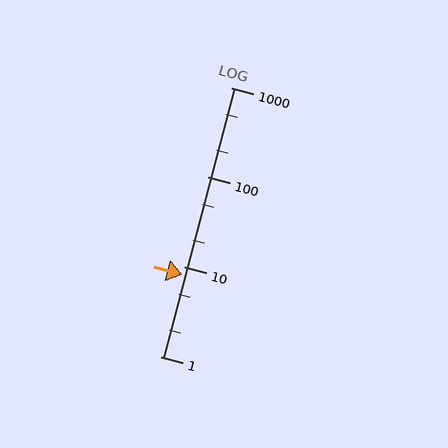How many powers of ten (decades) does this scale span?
The scale spans 3 decades, from 1 to 1000.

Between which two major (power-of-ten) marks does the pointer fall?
The pointer is between 1 and 10.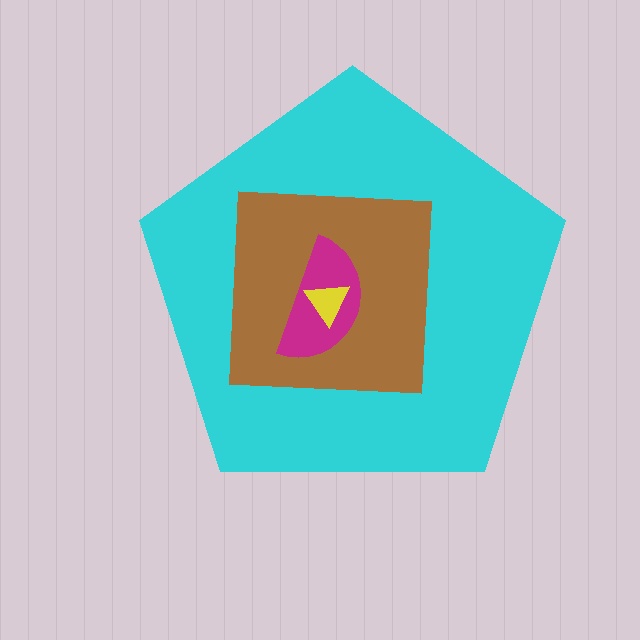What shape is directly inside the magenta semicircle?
The yellow triangle.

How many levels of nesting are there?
4.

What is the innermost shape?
The yellow triangle.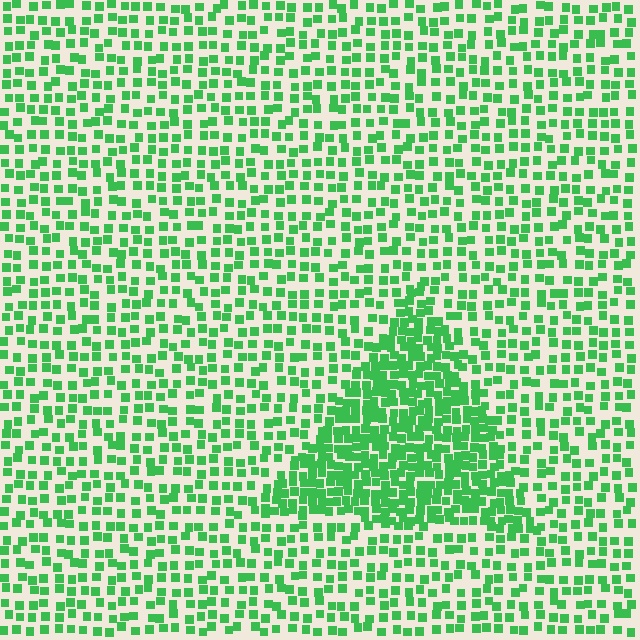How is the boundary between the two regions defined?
The boundary is defined by a change in element density (approximately 2.1x ratio). All elements are the same color, size, and shape.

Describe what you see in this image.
The image contains small green elements arranged at two different densities. A triangle-shaped region is visible where the elements are more densely packed than the surrounding area.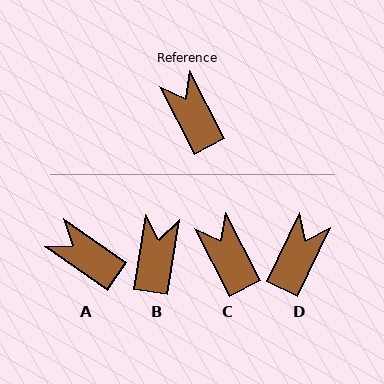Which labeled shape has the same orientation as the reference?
C.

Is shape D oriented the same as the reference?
No, it is off by about 53 degrees.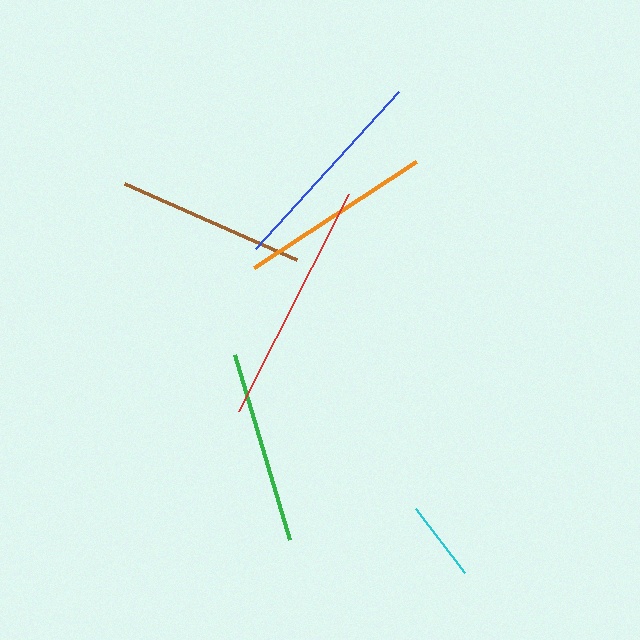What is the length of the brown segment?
The brown segment is approximately 188 pixels long.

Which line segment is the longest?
The red line is the longest at approximately 244 pixels.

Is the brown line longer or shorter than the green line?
The green line is longer than the brown line.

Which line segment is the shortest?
The cyan line is the shortest at approximately 81 pixels.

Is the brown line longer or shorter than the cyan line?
The brown line is longer than the cyan line.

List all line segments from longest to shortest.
From longest to shortest: red, blue, orange, green, brown, cyan.